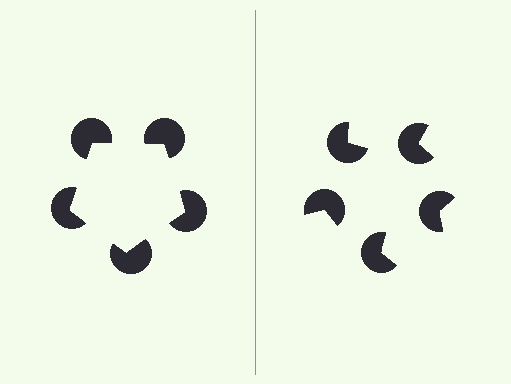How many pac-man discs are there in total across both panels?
10 — 5 on each side.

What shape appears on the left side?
An illusory pentagon.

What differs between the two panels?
The pac-man discs are positioned identically on both sides; only the wedge orientations differ. On the left they align to a pentagon; on the right they are misaligned.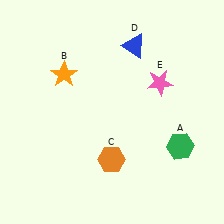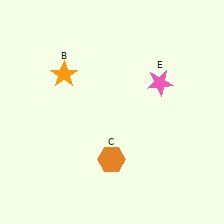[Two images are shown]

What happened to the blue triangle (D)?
The blue triangle (D) was removed in Image 2. It was in the top-right area of Image 1.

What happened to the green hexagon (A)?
The green hexagon (A) was removed in Image 2. It was in the bottom-right area of Image 1.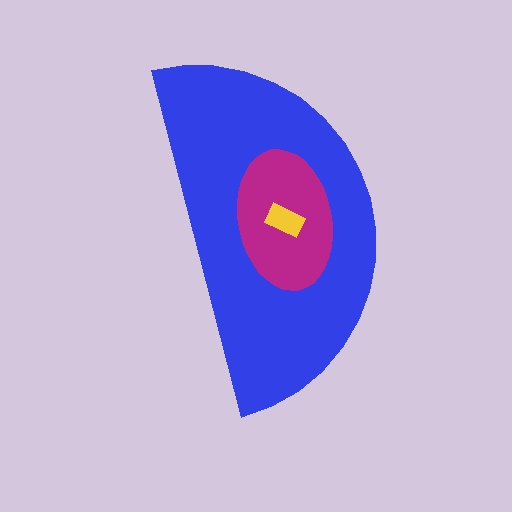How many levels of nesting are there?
3.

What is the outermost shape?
The blue semicircle.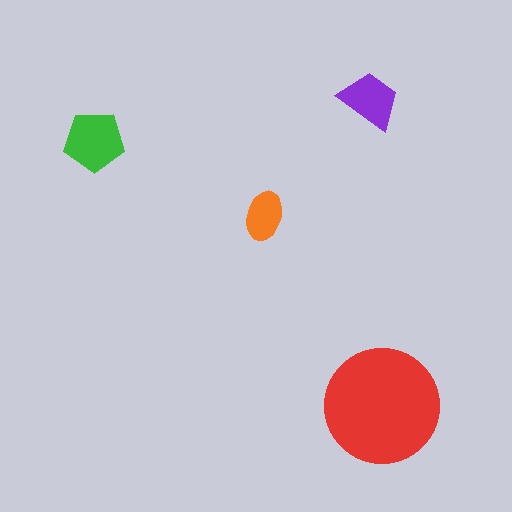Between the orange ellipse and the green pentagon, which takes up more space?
The green pentagon.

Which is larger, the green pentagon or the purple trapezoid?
The green pentagon.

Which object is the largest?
The red circle.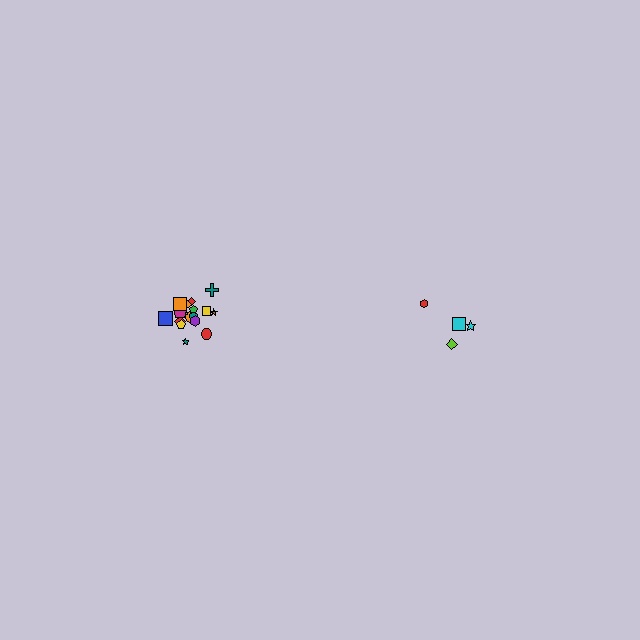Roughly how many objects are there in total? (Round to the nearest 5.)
Roughly 20 objects in total.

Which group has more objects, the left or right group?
The left group.